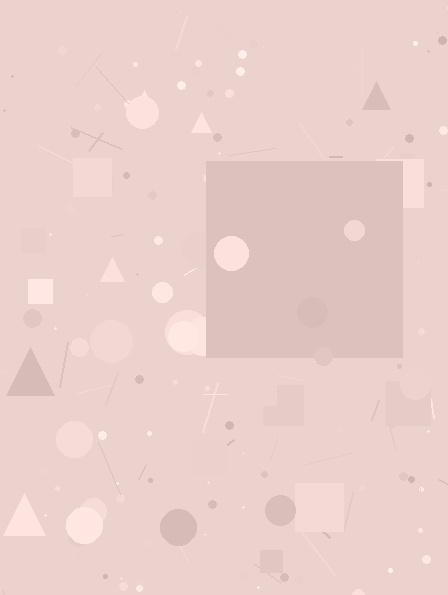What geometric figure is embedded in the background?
A square is embedded in the background.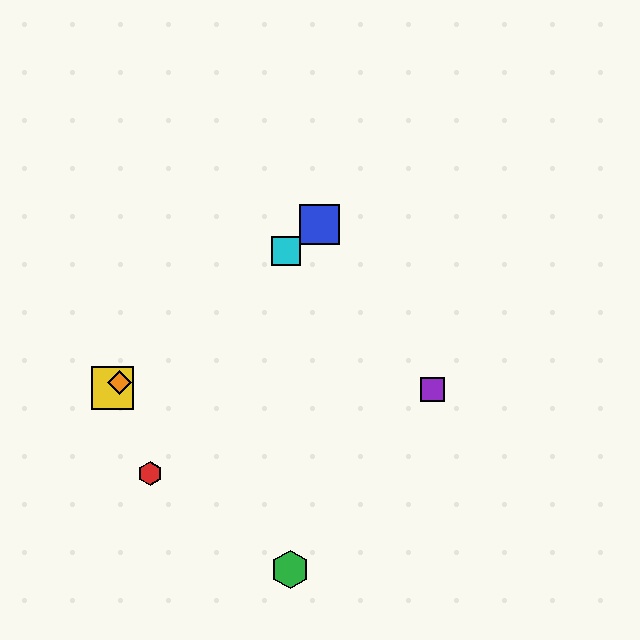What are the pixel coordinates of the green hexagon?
The green hexagon is at (290, 570).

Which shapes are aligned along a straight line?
The blue square, the yellow square, the orange diamond, the cyan square are aligned along a straight line.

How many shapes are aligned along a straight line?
4 shapes (the blue square, the yellow square, the orange diamond, the cyan square) are aligned along a straight line.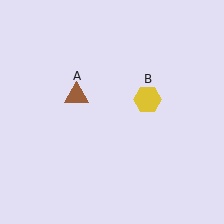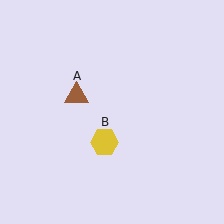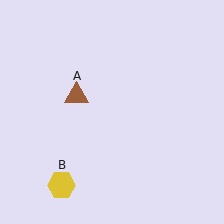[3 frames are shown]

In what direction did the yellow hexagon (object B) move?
The yellow hexagon (object B) moved down and to the left.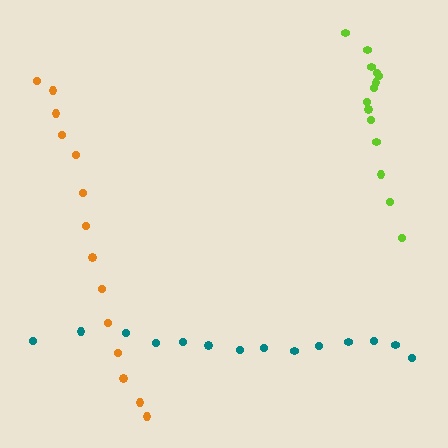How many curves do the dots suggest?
There are 3 distinct paths.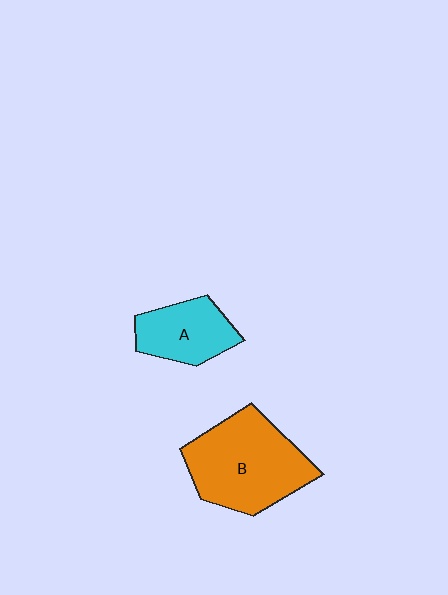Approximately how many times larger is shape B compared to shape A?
Approximately 1.8 times.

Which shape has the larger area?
Shape B (orange).